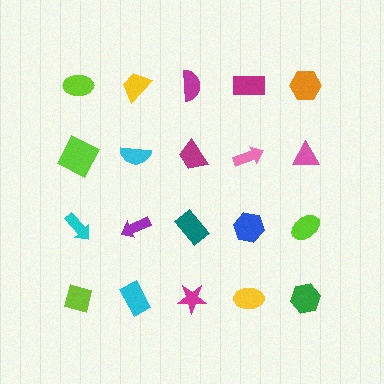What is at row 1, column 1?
A lime ellipse.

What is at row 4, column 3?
A magenta star.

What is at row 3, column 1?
A cyan arrow.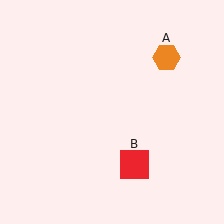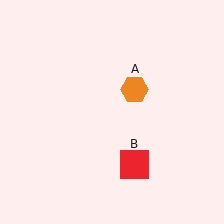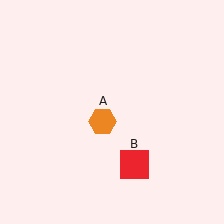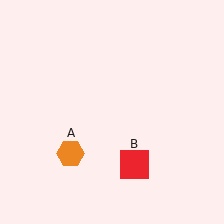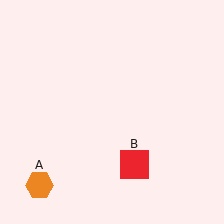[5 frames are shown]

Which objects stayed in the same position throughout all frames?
Red square (object B) remained stationary.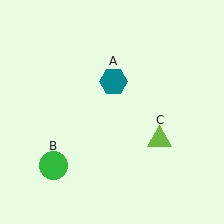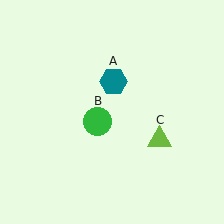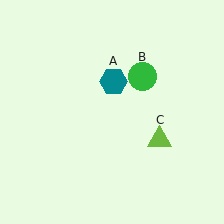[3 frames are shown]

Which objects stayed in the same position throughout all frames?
Teal hexagon (object A) and lime triangle (object C) remained stationary.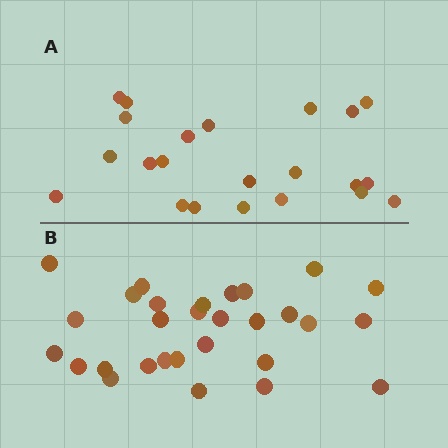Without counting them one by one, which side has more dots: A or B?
Region B (the bottom region) has more dots.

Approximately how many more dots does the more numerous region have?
Region B has roughly 8 or so more dots than region A.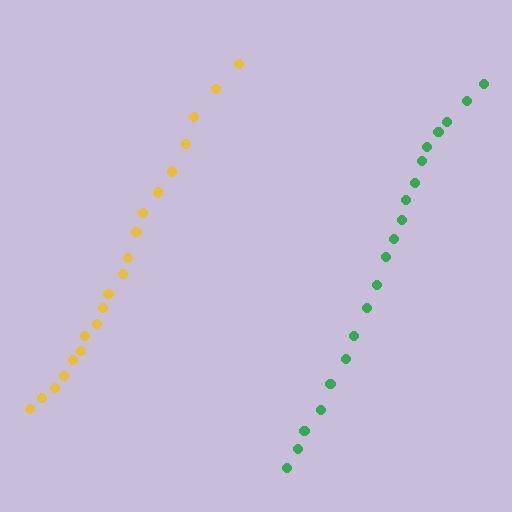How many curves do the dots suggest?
There are 2 distinct paths.